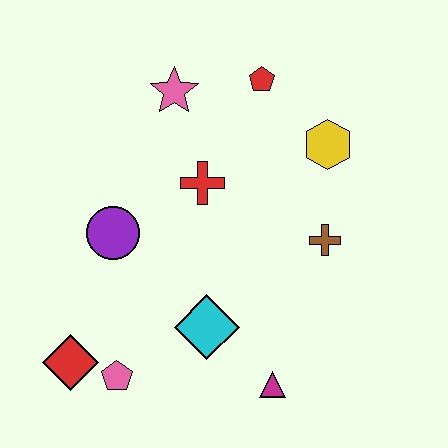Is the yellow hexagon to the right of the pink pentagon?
Yes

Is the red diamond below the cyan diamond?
Yes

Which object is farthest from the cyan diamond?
The red pentagon is farthest from the cyan diamond.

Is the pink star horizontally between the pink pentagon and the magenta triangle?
Yes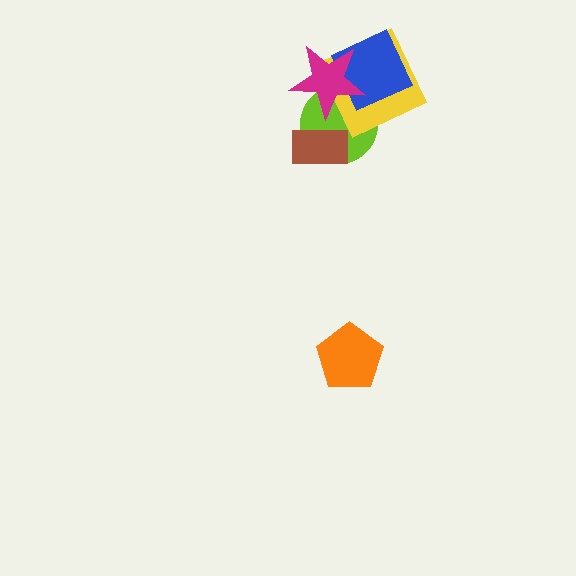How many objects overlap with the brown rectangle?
1 object overlaps with the brown rectangle.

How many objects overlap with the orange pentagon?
0 objects overlap with the orange pentagon.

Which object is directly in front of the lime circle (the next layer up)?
The brown rectangle is directly in front of the lime circle.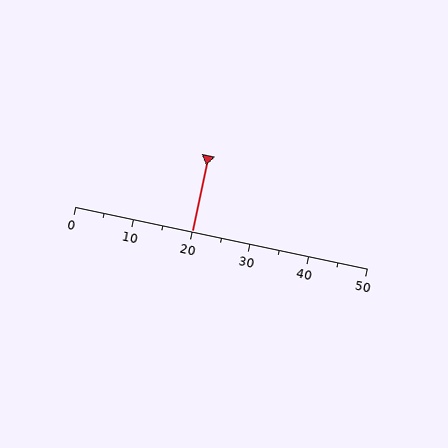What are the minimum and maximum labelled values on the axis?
The axis runs from 0 to 50.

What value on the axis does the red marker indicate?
The marker indicates approximately 20.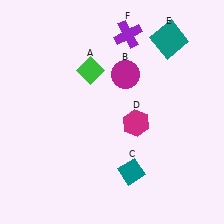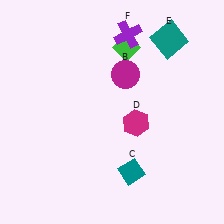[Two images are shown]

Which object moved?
The green diamond (A) moved right.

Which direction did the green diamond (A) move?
The green diamond (A) moved right.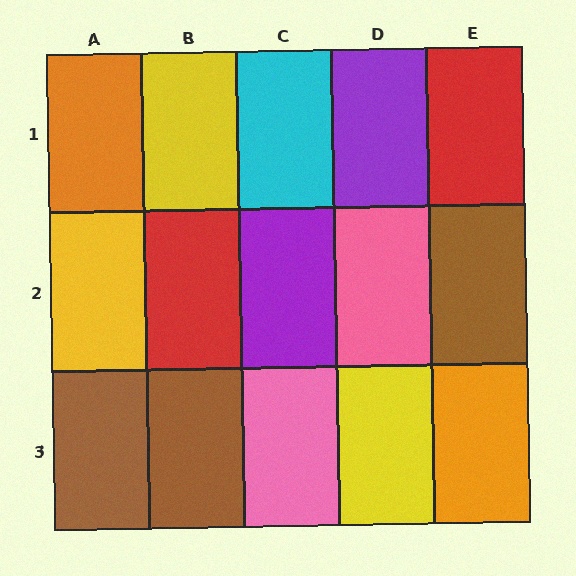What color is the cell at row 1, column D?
Purple.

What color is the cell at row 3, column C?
Pink.